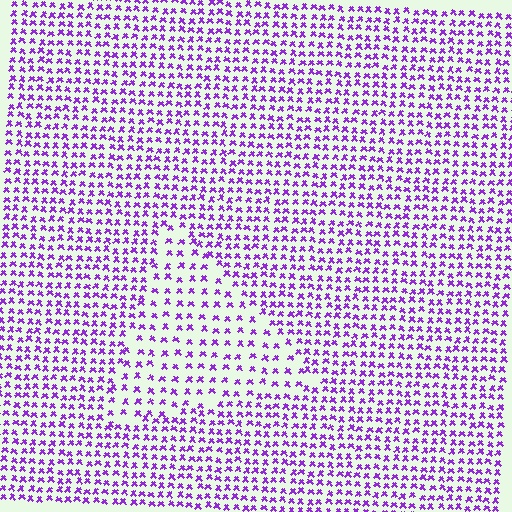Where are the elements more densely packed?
The elements are more densely packed outside the triangle boundary.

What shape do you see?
I see a triangle.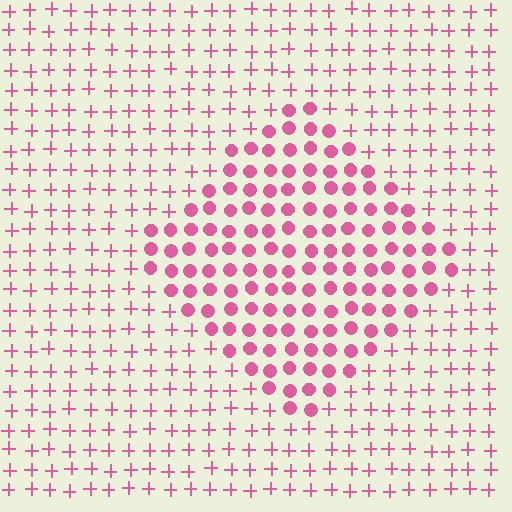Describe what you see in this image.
The image is filled with small pink elements arranged in a uniform grid. A diamond-shaped region contains circles, while the surrounding area contains plus signs. The boundary is defined purely by the change in element shape.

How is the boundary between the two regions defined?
The boundary is defined by a change in element shape: circles inside vs. plus signs outside. All elements share the same color and spacing.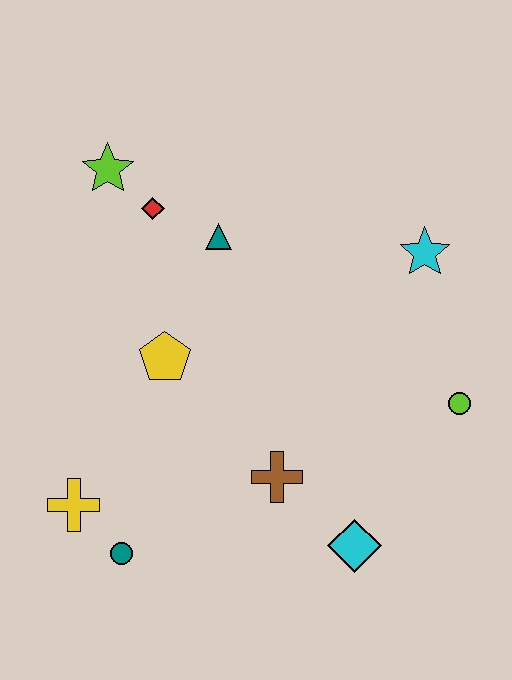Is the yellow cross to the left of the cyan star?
Yes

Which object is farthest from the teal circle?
The cyan star is farthest from the teal circle.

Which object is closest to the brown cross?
The cyan diamond is closest to the brown cross.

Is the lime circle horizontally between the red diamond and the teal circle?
No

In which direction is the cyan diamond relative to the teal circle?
The cyan diamond is to the right of the teal circle.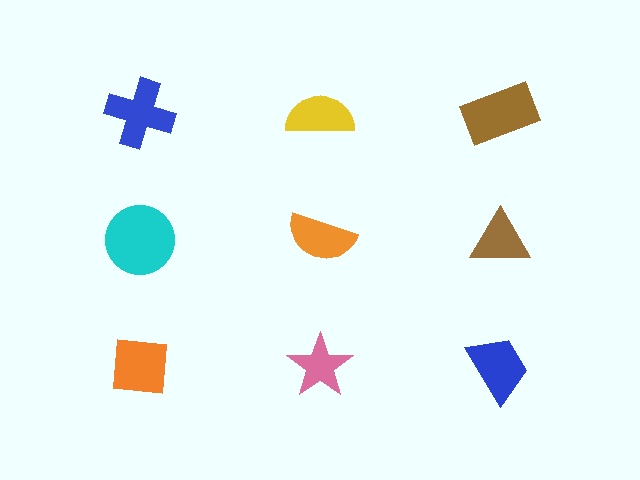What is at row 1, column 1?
A blue cross.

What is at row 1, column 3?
A brown rectangle.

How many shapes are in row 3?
3 shapes.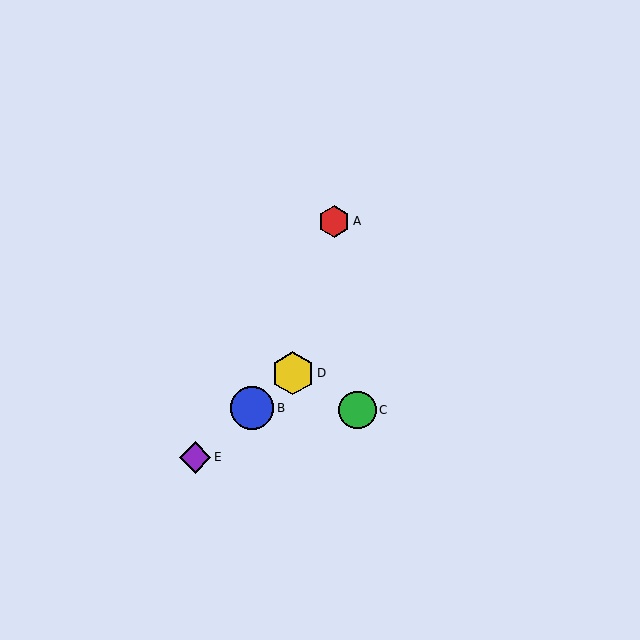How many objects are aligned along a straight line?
3 objects (B, D, E) are aligned along a straight line.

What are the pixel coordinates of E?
Object E is at (195, 457).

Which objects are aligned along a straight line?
Objects B, D, E are aligned along a straight line.